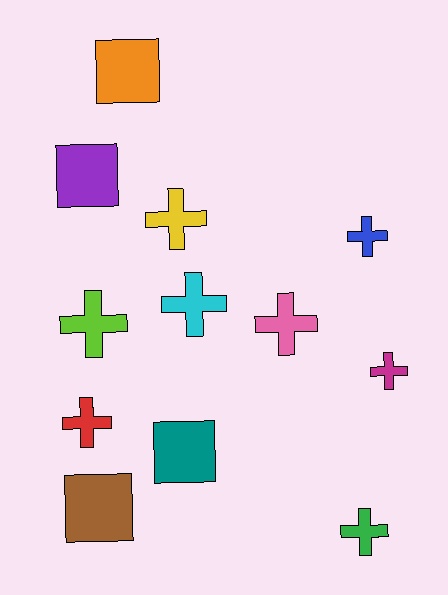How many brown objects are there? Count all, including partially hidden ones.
There is 1 brown object.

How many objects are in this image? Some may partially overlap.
There are 12 objects.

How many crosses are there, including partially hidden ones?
There are 8 crosses.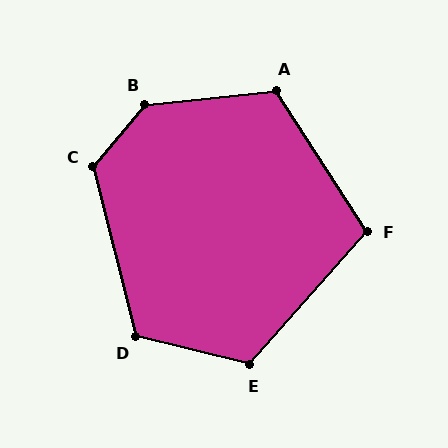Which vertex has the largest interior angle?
B, at approximately 136 degrees.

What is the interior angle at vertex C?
Approximately 126 degrees (obtuse).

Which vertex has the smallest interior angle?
F, at approximately 106 degrees.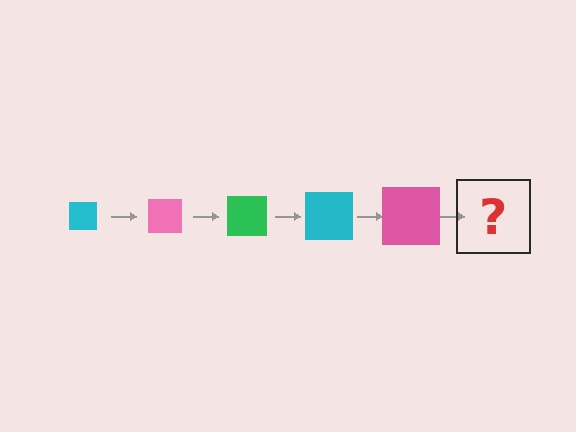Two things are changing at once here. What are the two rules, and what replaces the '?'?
The two rules are that the square grows larger each step and the color cycles through cyan, pink, and green. The '?' should be a green square, larger than the previous one.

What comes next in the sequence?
The next element should be a green square, larger than the previous one.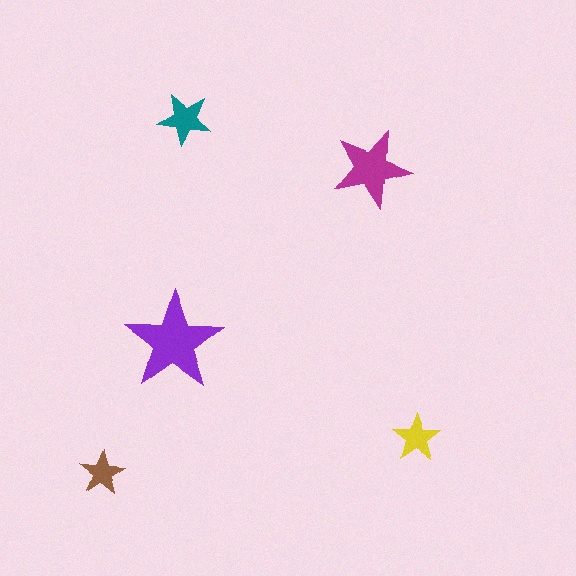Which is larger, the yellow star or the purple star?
The purple one.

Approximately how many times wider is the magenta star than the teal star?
About 1.5 times wider.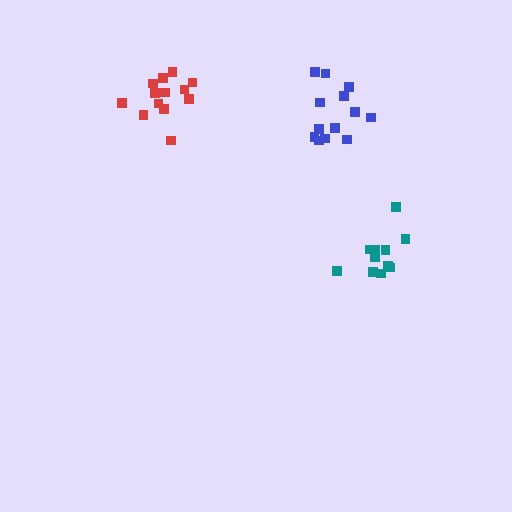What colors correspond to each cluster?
The clusters are colored: teal, red, blue.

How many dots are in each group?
Group 1: 11 dots, Group 2: 13 dots, Group 3: 13 dots (37 total).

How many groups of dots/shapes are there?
There are 3 groups.